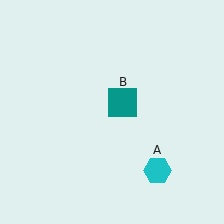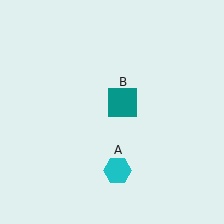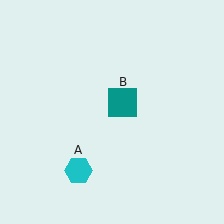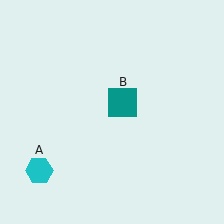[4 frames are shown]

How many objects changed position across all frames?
1 object changed position: cyan hexagon (object A).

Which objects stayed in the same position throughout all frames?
Teal square (object B) remained stationary.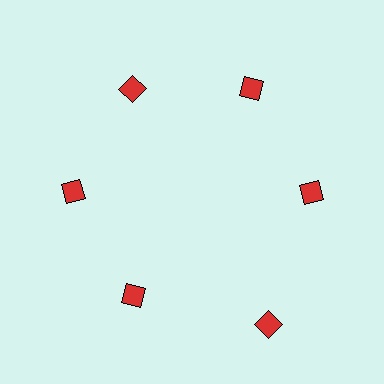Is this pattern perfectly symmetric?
No. The 6 red diamonds are arranged in a ring, but one element near the 5 o'clock position is pushed outward from the center, breaking the 6-fold rotational symmetry.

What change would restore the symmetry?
The symmetry would be restored by moving it inward, back onto the ring so that all 6 diamonds sit at equal angles and equal distance from the center.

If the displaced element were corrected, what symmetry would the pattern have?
It would have 6-fold rotational symmetry — the pattern would map onto itself every 60 degrees.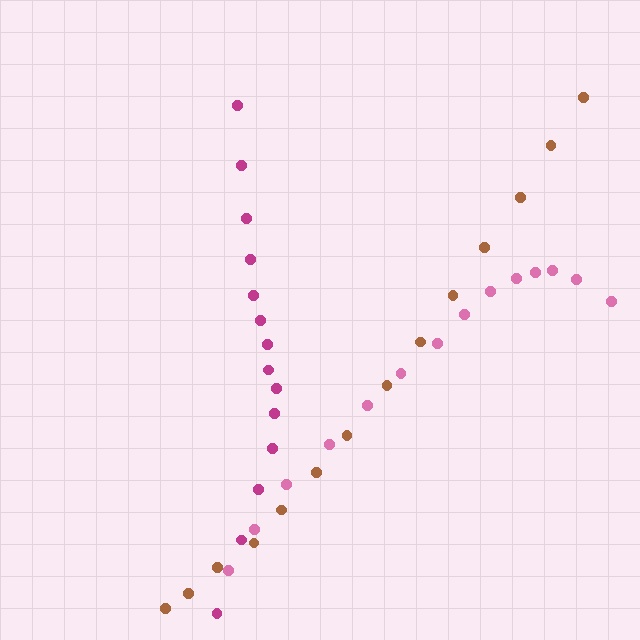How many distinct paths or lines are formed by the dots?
There are 3 distinct paths.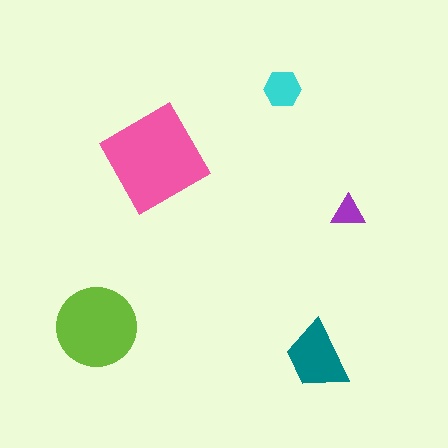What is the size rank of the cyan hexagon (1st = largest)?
4th.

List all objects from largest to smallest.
The pink diamond, the lime circle, the teal trapezoid, the cyan hexagon, the purple triangle.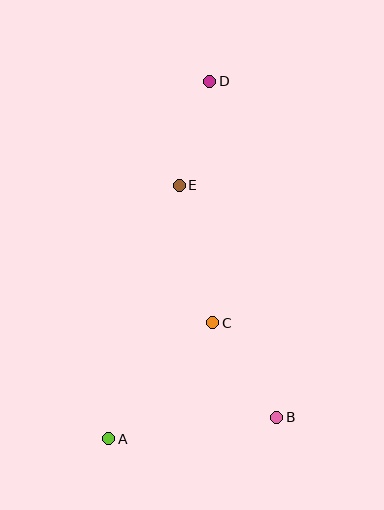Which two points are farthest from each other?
Points A and D are farthest from each other.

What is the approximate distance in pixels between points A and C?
The distance between A and C is approximately 155 pixels.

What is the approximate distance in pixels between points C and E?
The distance between C and E is approximately 142 pixels.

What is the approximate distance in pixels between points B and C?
The distance between B and C is approximately 114 pixels.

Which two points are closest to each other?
Points D and E are closest to each other.